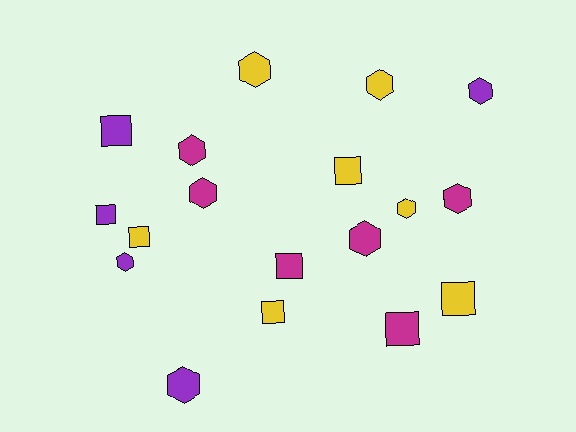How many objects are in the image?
There are 18 objects.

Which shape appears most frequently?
Hexagon, with 10 objects.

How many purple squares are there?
There are 2 purple squares.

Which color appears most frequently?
Yellow, with 7 objects.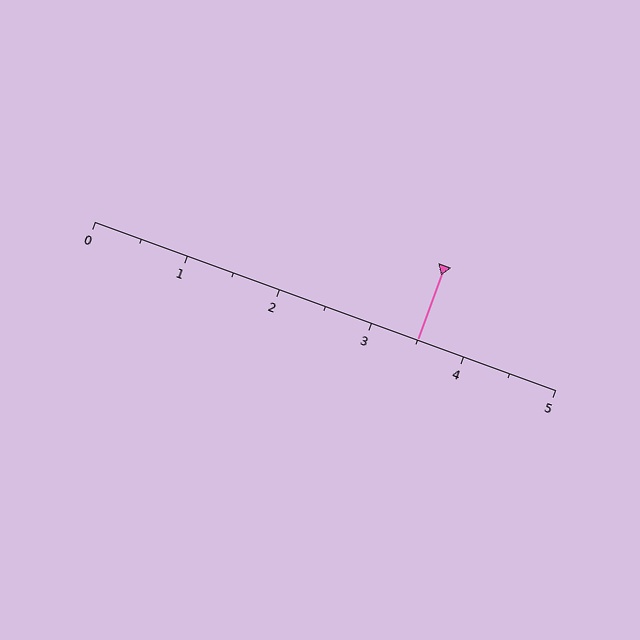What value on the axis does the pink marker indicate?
The marker indicates approximately 3.5.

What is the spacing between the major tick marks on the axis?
The major ticks are spaced 1 apart.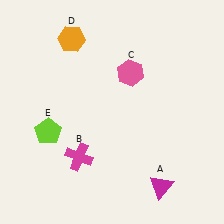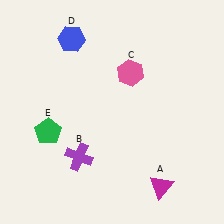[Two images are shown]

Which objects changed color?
B changed from magenta to purple. D changed from orange to blue. E changed from lime to green.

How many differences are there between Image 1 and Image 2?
There are 3 differences between the two images.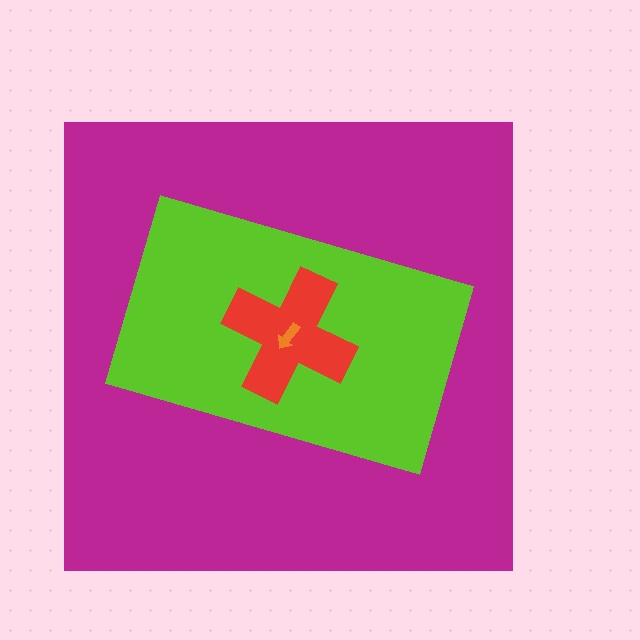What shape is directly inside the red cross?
The orange arrow.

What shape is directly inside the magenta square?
The lime rectangle.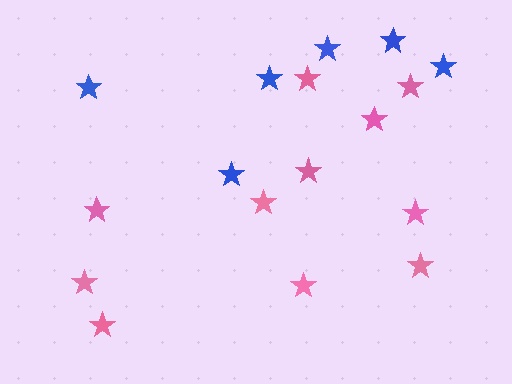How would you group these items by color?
There are 2 groups: one group of pink stars (11) and one group of blue stars (6).